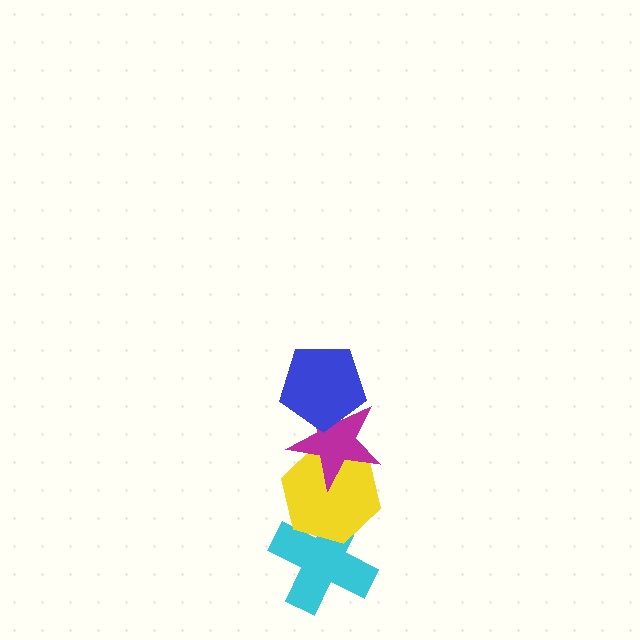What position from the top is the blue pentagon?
The blue pentagon is 1st from the top.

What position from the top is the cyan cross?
The cyan cross is 4th from the top.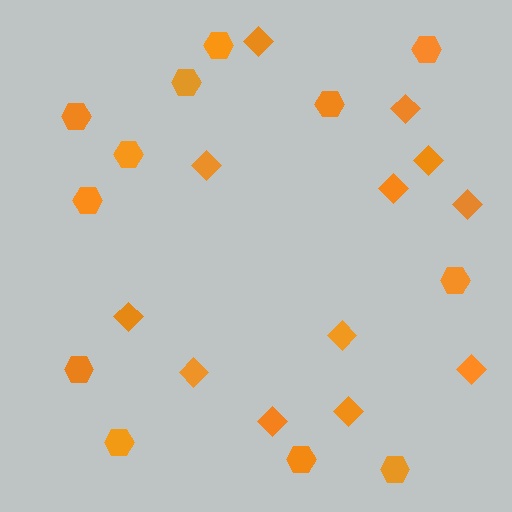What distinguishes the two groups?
There are 2 groups: one group of diamonds (12) and one group of hexagons (12).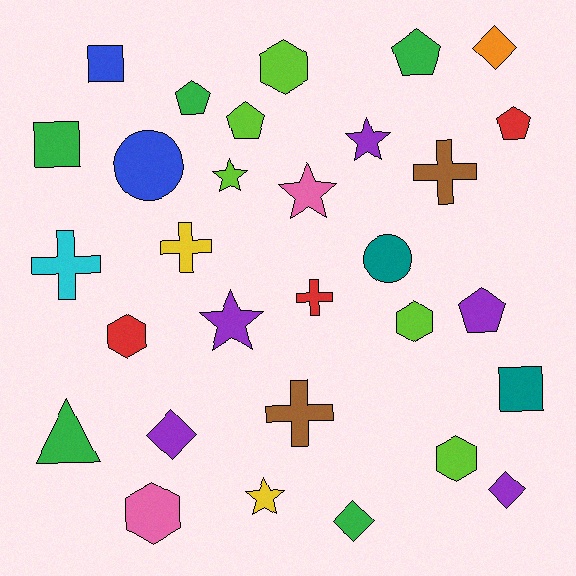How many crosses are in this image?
There are 5 crosses.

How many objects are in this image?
There are 30 objects.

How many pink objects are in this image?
There are 2 pink objects.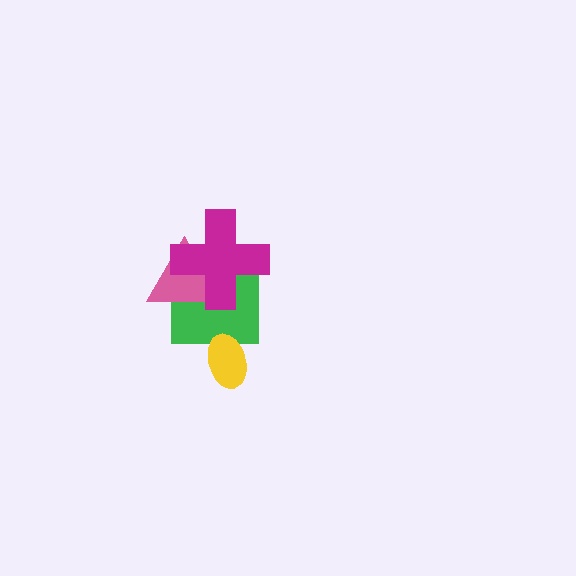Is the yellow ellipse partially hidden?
No, no other shape covers it.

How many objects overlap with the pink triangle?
2 objects overlap with the pink triangle.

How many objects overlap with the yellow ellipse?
1 object overlaps with the yellow ellipse.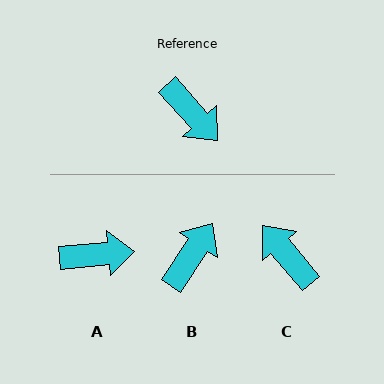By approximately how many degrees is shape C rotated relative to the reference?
Approximately 178 degrees counter-clockwise.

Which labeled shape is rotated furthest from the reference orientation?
C, about 178 degrees away.